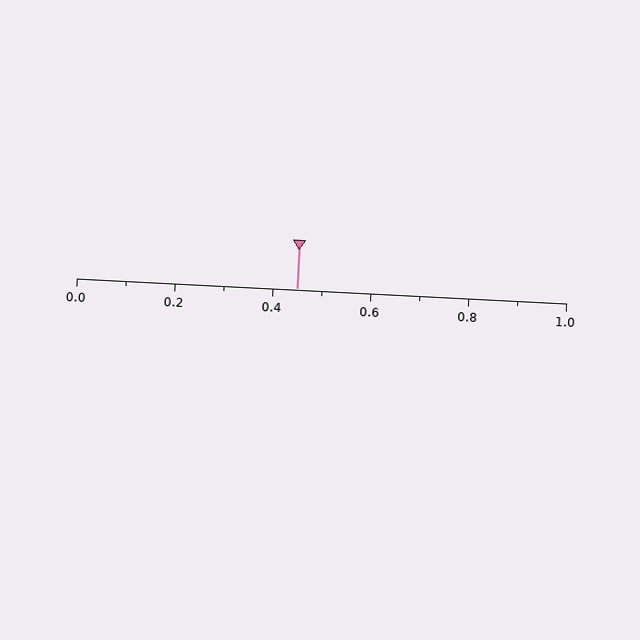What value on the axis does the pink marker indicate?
The marker indicates approximately 0.45.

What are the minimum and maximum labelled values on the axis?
The axis runs from 0.0 to 1.0.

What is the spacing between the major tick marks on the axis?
The major ticks are spaced 0.2 apart.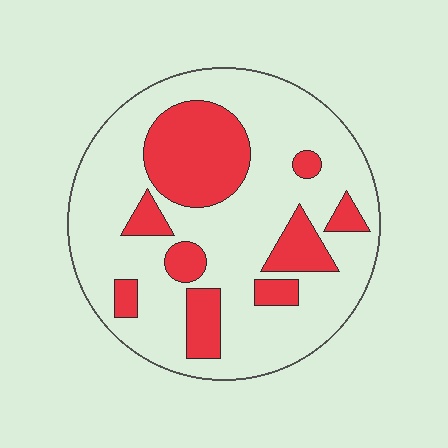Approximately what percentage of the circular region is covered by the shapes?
Approximately 25%.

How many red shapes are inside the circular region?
9.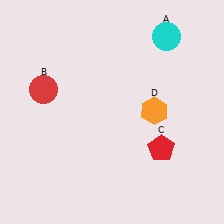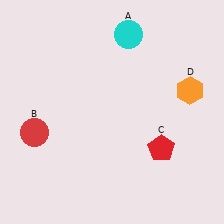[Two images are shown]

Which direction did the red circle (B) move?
The red circle (B) moved down.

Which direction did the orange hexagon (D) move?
The orange hexagon (D) moved right.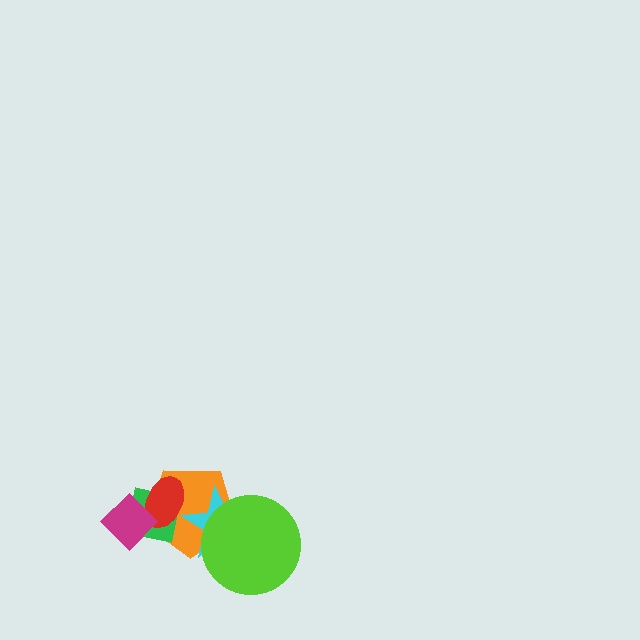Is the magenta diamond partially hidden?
No, no other shape covers it.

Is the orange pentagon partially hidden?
Yes, it is partially covered by another shape.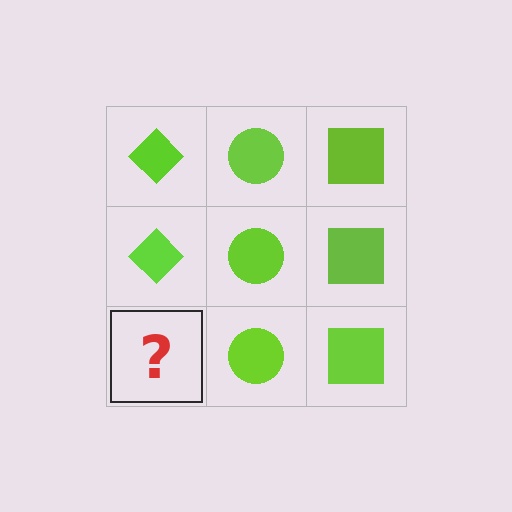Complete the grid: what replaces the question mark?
The question mark should be replaced with a lime diamond.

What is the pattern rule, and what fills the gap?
The rule is that each column has a consistent shape. The gap should be filled with a lime diamond.